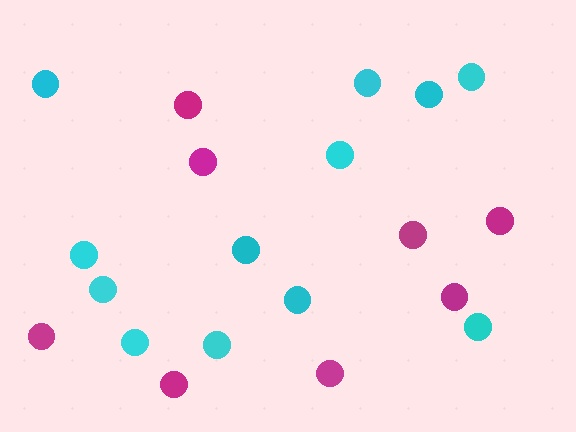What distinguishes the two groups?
There are 2 groups: one group of magenta circles (8) and one group of cyan circles (12).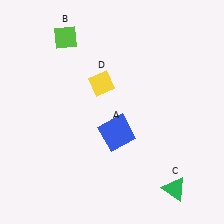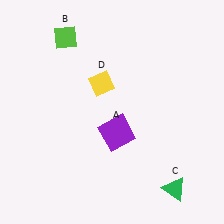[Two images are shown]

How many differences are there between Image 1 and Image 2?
There is 1 difference between the two images.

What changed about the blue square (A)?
In Image 1, A is blue. In Image 2, it changed to purple.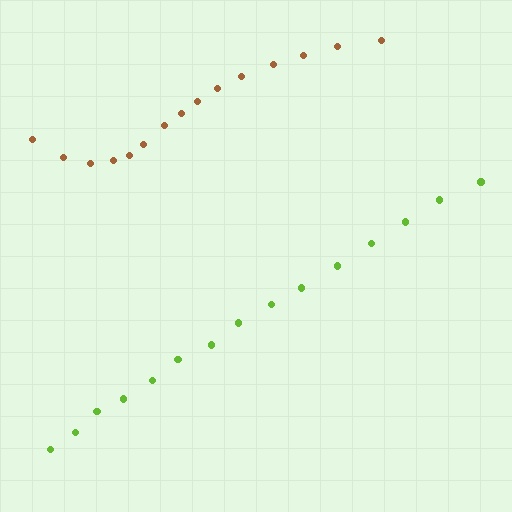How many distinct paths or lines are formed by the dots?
There are 2 distinct paths.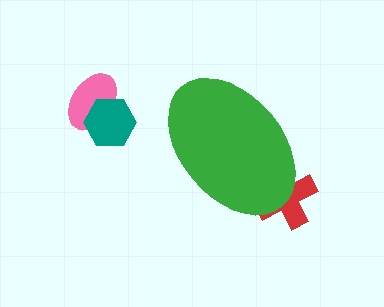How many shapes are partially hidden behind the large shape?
1 shape is partially hidden.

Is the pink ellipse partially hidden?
No, the pink ellipse is fully visible.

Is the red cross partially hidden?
Yes, the red cross is partially hidden behind the green ellipse.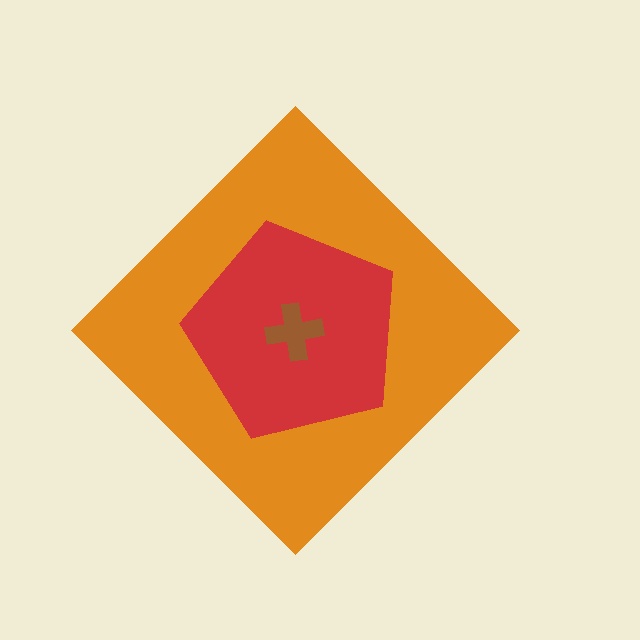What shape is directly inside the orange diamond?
The red pentagon.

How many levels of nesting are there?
3.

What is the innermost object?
The brown cross.